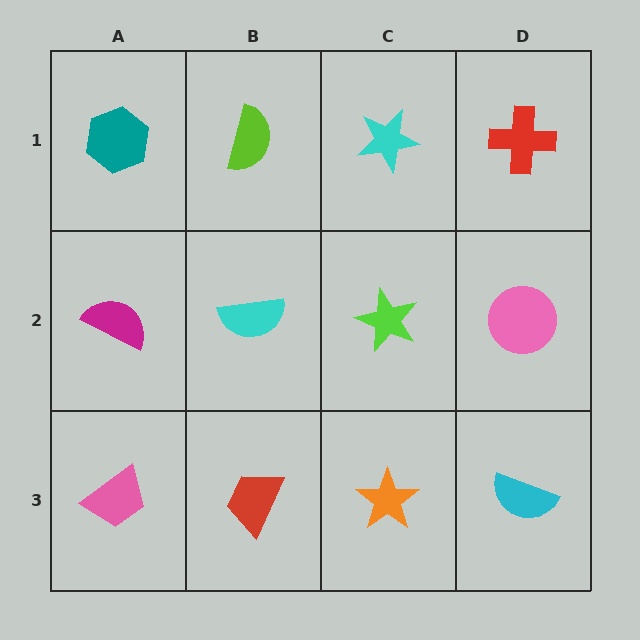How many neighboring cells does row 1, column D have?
2.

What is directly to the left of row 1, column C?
A lime semicircle.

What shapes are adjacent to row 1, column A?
A magenta semicircle (row 2, column A), a lime semicircle (row 1, column B).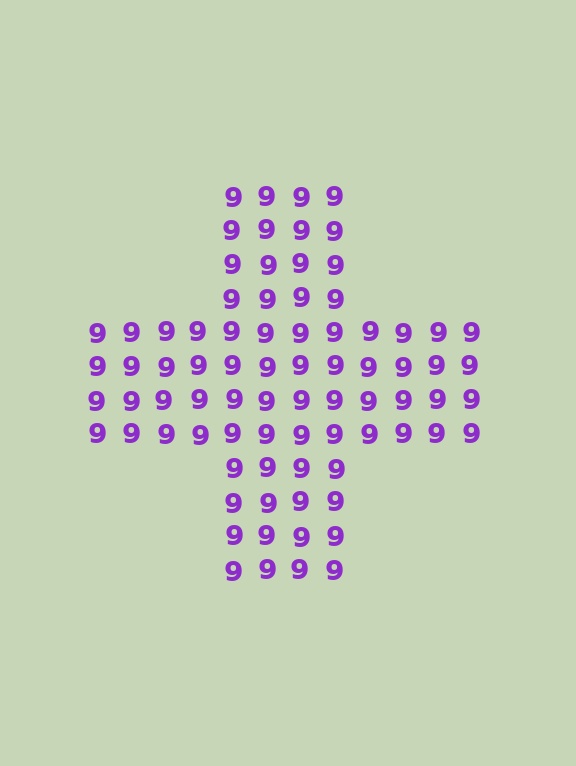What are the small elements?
The small elements are digit 9's.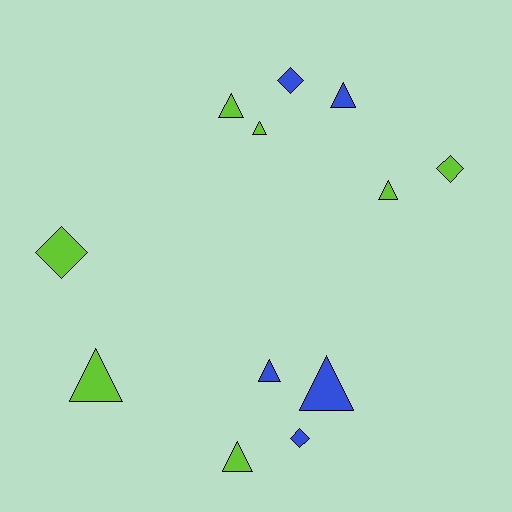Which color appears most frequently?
Lime, with 7 objects.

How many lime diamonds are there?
There are 2 lime diamonds.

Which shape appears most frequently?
Triangle, with 8 objects.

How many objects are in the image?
There are 12 objects.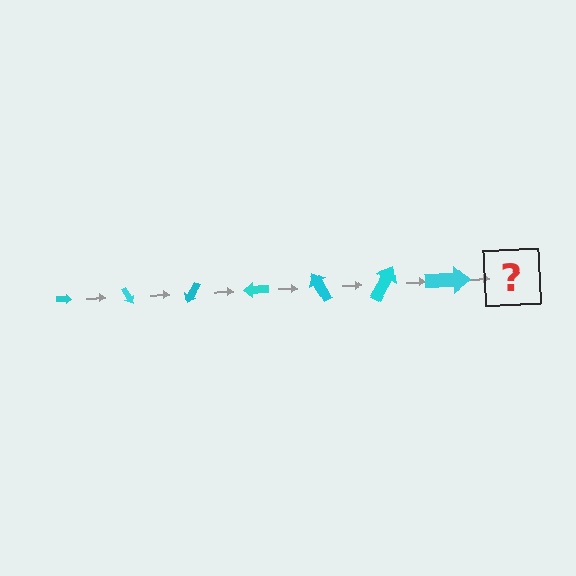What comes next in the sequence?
The next element should be an arrow, larger than the previous one and rotated 420 degrees from the start.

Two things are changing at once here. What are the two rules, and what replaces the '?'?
The two rules are that the arrow grows larger each step and it rotates 60 degrees each step. The '?' should be an arrow, larger than the previous one and rotated 420 degrees from the start.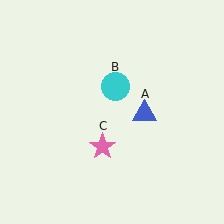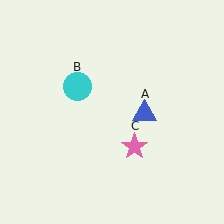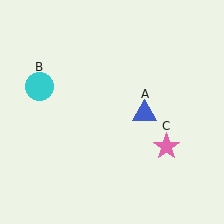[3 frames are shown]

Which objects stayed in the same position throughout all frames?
Blue triangle (object A) remained stationary.